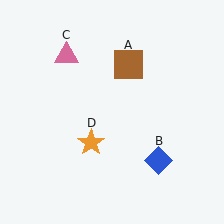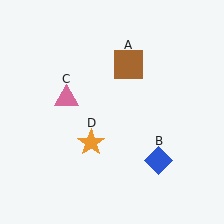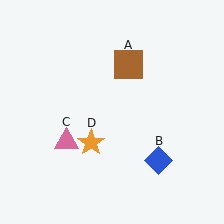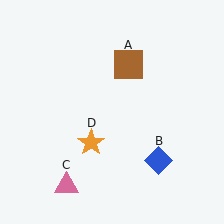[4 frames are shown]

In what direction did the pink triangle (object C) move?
The pink triangle (object C) moved down.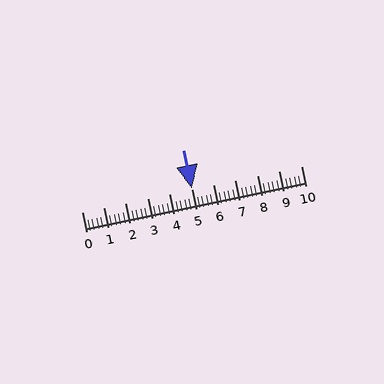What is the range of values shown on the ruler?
The ruler shows values from 0 to 10.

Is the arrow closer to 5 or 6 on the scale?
The arrow is closer to 5.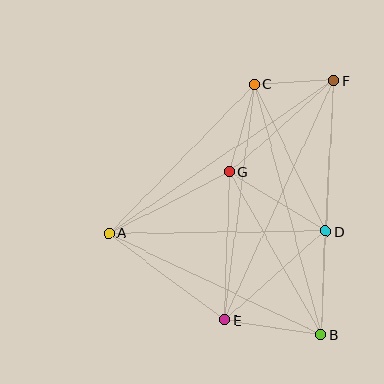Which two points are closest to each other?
Points C and F are closest to each other.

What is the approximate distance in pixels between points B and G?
The distance between B and G is approximately 188 pixels.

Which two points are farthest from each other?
Points A and F are farthest from each other.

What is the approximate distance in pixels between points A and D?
The distance between A and D is approximately 217 pixels.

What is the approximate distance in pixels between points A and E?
The distance between A and E is approximately 145 pixels.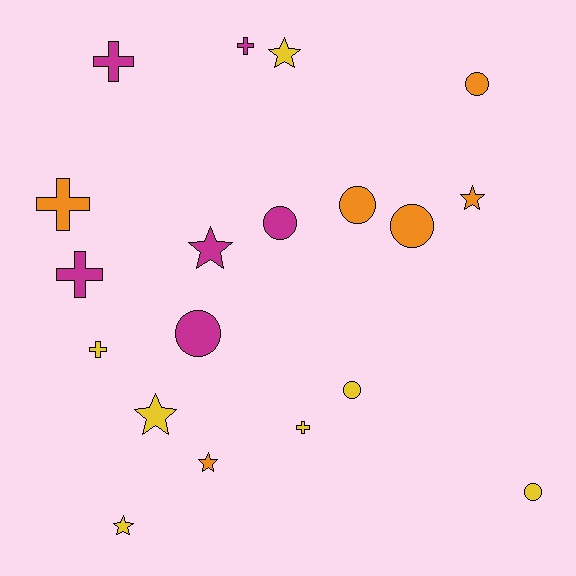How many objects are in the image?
There are 19 objects.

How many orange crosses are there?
There is 1 orange cross.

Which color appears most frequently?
Yellow, with 7 objects.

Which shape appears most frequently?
Circle, with 7 objects.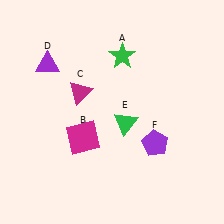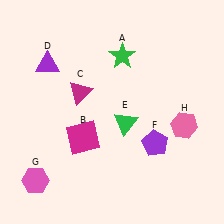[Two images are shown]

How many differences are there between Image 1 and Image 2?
There are 2 differences between the two images.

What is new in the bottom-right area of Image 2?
A pink hexagon (H) was added in the bottom-right area of Image 2.